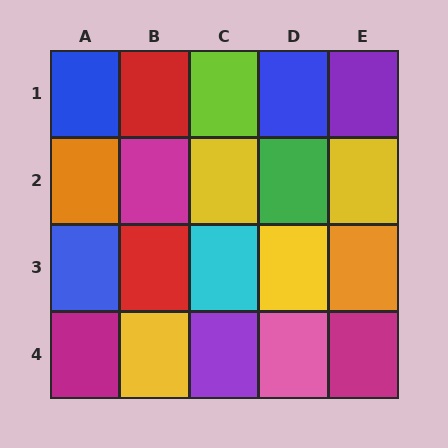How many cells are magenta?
3 cells are magenta.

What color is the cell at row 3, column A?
Blue.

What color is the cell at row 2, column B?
Magenta.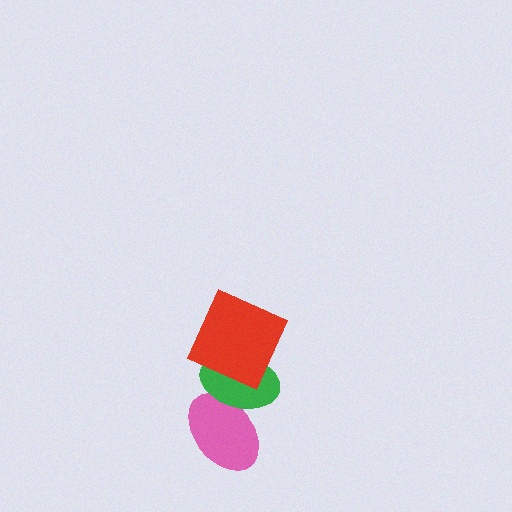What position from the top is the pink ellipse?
The pink ellipse is 3rd from the top.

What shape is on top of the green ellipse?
The red square is on top of the green ellipse.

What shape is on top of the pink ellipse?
The green ellipse is on top of the pink ellipse.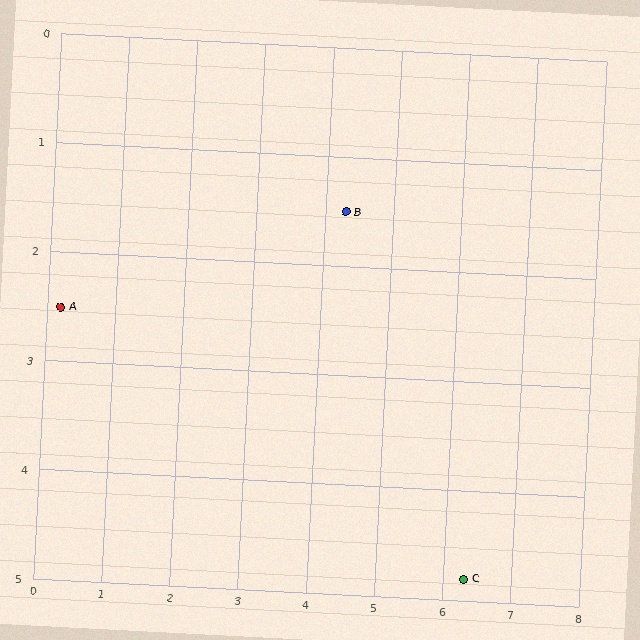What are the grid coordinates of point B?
Point B is at approximately (4.3, 1.5).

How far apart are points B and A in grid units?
Points B and A are about 4.2 grid units apart.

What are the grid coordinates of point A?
Point A is at approximately (0.2, 2.5).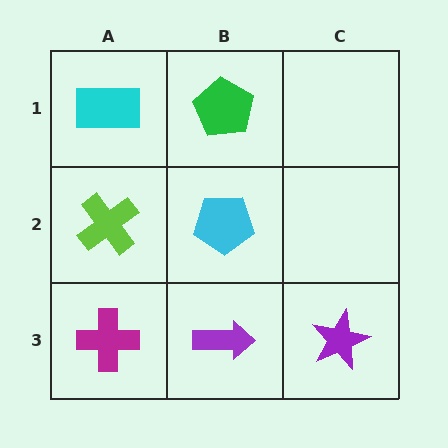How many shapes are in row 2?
2 shapes.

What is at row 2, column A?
A lime cross.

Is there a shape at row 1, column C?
No, that cell is empty.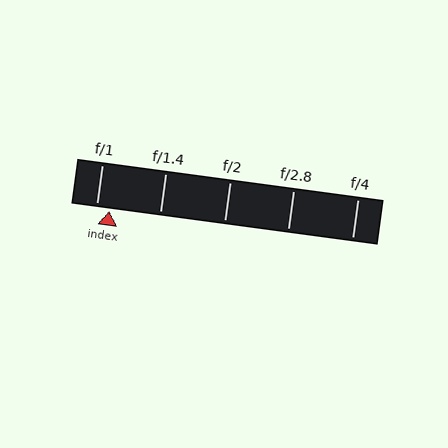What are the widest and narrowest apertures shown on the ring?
The widest aperture shown is f/1 and the narrowest is f/4.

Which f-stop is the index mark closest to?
The index mark is closest to f/1.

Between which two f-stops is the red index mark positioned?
The index mark is between f/1 and f/1.4.